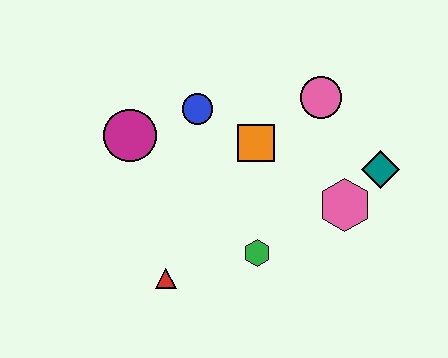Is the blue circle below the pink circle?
Yes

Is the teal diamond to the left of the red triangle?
No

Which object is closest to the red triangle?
The green hexagon is closest to the red triangle.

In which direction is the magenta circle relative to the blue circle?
The magenta circle is to the left of the blue circle.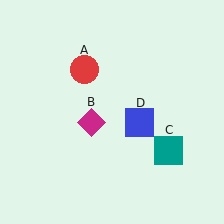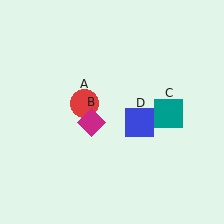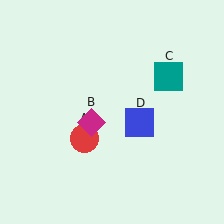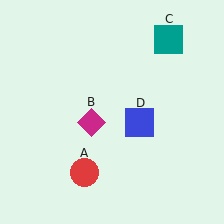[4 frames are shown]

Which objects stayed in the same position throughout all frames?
Magenta diamond (object B) and blue square (object D) remained stationary.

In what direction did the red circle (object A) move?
The red circle (object A) moved down.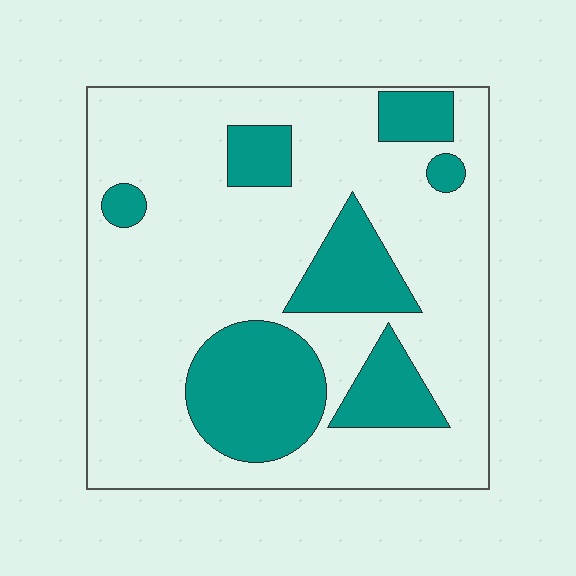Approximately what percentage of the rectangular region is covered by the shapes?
Approximately 25%.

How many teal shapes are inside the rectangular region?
7.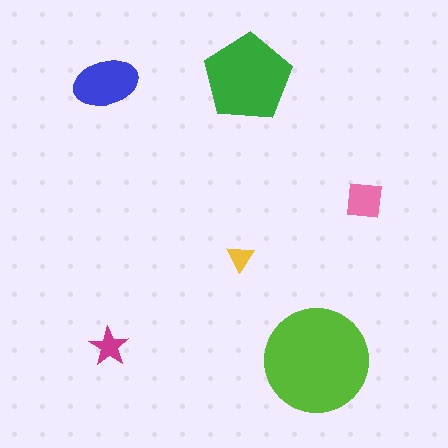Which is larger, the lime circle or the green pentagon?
The lime circle.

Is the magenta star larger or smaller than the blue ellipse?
Smaller.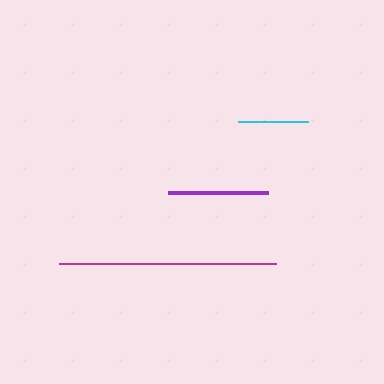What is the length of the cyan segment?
The cyan segment is approximately 71 pixels long.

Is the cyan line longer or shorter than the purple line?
The purple line is longer than the cyan line.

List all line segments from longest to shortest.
From longest to shortest: magenta, purple, cyan.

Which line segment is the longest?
The magenta line is the longest at approximately 218 pixels.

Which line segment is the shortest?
The cyan line is the shortest at approximately 71 pixels.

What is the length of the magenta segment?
The magenta segment is approximately 218 pixels long.